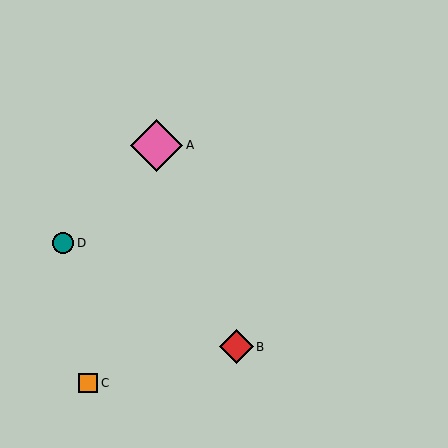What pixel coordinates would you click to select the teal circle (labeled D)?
Click at (63, 243) to select the teal circle D.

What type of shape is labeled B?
Shape B is a red diamond.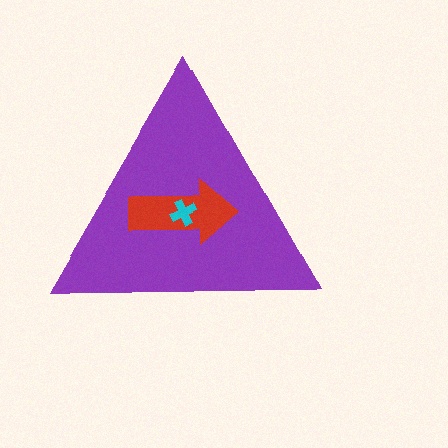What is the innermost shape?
The cyan cross.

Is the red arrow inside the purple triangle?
Yes.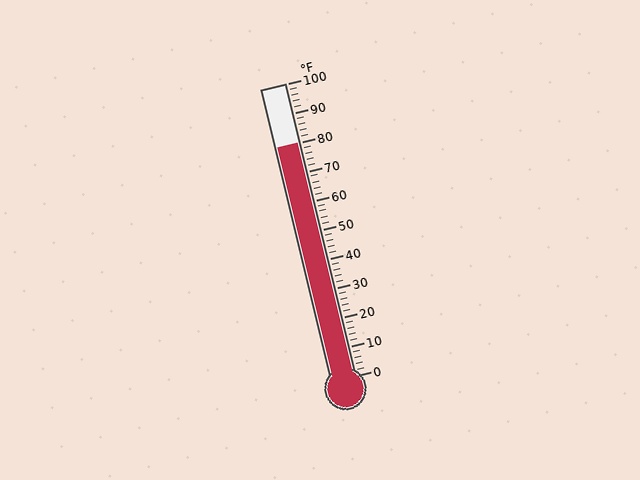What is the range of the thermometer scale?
The thermometer scale ranges from 0°F to 100°F.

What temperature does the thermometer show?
The thermometer shows approximately 80°F.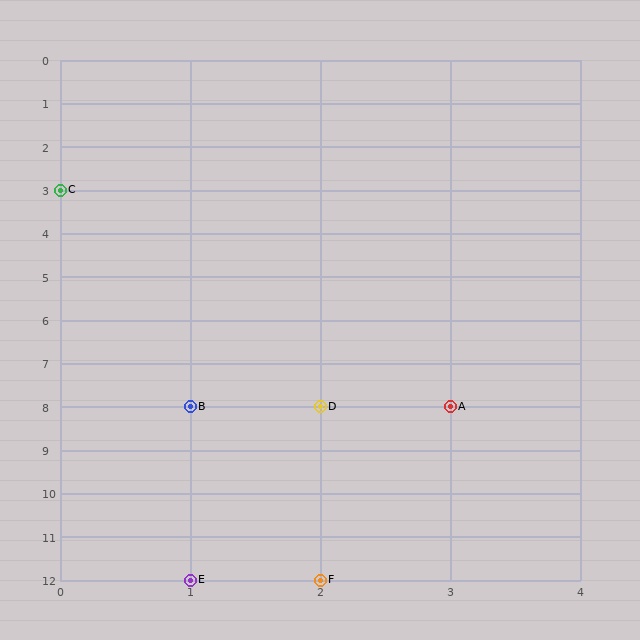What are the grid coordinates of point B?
Point B is at grid coordinates (1, 8).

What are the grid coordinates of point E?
Point E is at grid coordinates (1, 12).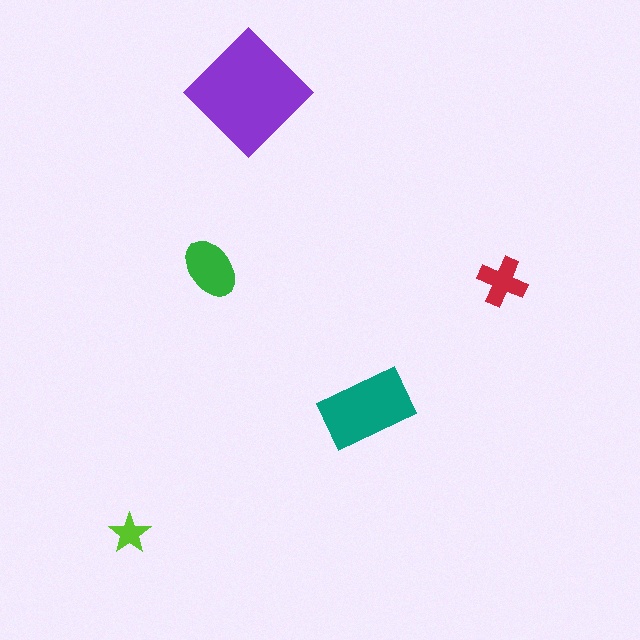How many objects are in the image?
There are 5 objects in the image.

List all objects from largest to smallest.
The purple diamond, the teal rectangle, the green ellipse, the red cross, the lime star.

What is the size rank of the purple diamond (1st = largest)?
1st.